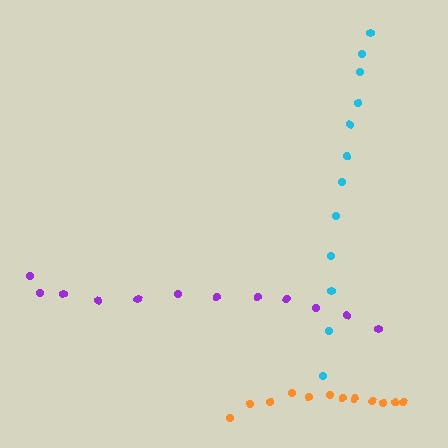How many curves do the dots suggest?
There are 3 distinct paths.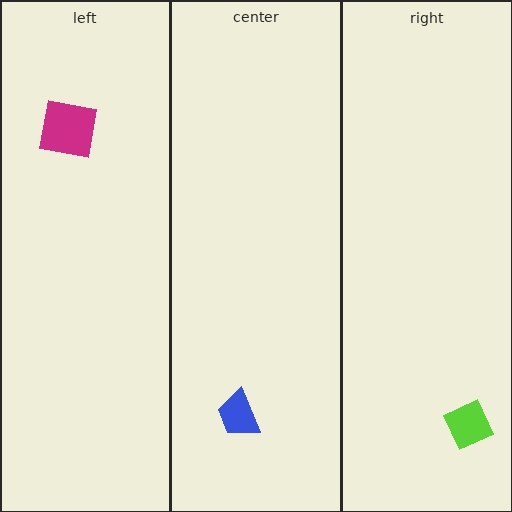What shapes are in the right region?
The lime diamond.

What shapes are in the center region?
The blue trapezoid.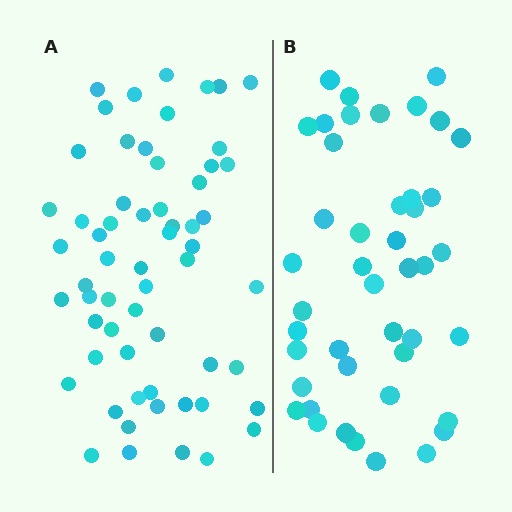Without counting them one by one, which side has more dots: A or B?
Region A (the left region) has more dots.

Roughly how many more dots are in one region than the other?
Region A has approximately 15 more dots than region B.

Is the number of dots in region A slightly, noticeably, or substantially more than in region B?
Region A has noticeably more, but not dramatically so. The ratio is roughly 1.4 to 1.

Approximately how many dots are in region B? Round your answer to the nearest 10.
About 40 dots. (The exact count is 44, which rounds to 40.)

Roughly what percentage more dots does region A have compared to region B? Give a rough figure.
About 35% more.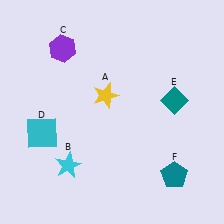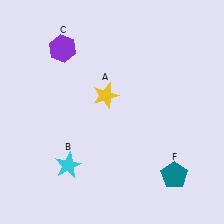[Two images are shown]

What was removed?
The teal diamond (E), the cyan square (D) were removed in Image 2.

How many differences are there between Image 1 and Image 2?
There are 2 differences between the two images.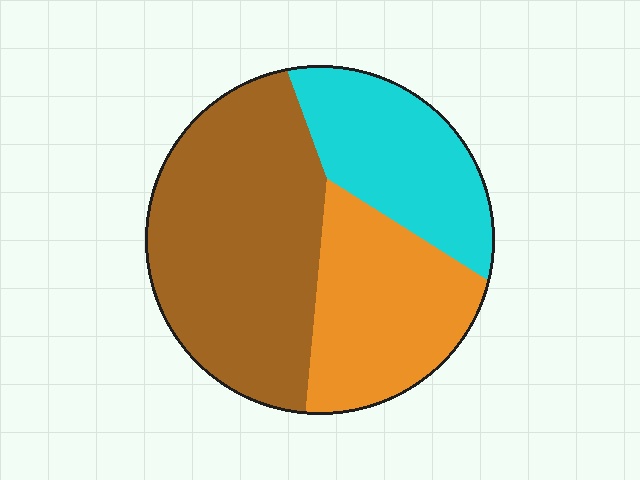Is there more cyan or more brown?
Brown.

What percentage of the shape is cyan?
Cyan takes up about one quarter (1/4) of the shape.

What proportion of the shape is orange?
Orange takes up between a quarter and a half of the shape.